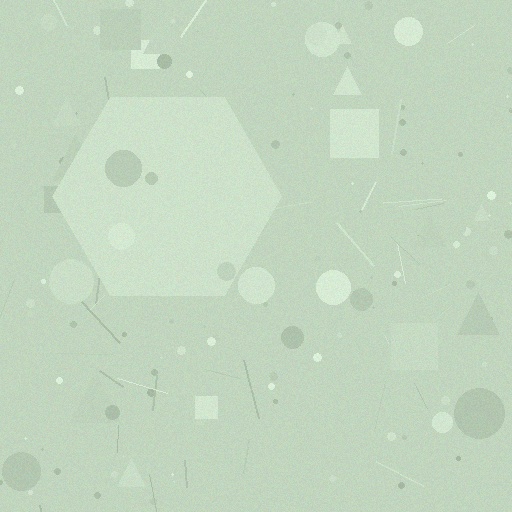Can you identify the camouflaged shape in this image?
The camouflaged shape is a hexagon.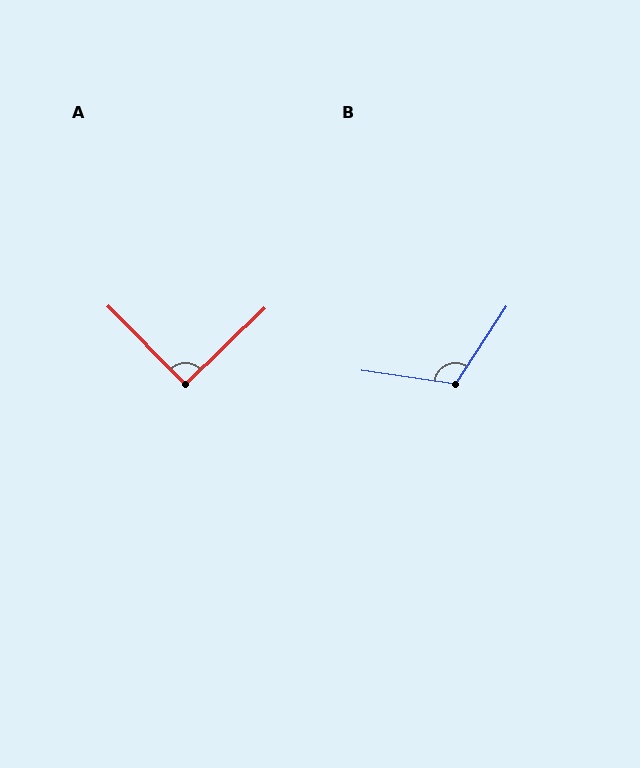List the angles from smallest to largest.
A (90°), B (115°).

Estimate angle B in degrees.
Approximately 115 degrees.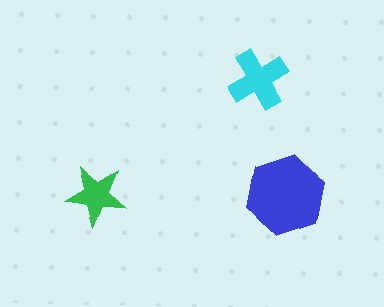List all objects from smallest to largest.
The green star, the cyan cross, the blue hexagon.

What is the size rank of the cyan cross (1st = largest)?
2nd.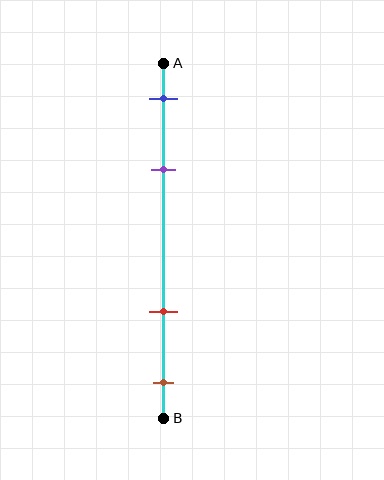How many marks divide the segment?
There are 4 marks dividing the segment.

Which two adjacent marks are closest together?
The blue and purple marks are the closest adjacent pair.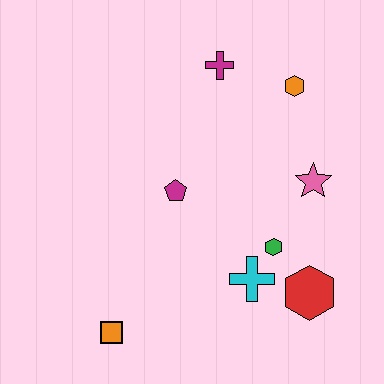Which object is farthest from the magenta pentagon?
The red hexagon is farthest from the magenta pentagon.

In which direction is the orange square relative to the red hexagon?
The orange square is to the left of the red hexagon.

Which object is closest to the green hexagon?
The cyan cross is closest to the green hexagon.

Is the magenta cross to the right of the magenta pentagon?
Yes